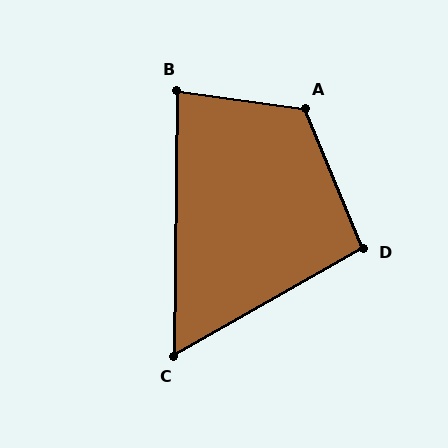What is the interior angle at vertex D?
Approximately 97 degrees (obtuse).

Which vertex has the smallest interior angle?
C, at approximately 60 degrees.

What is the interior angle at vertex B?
Approximately 83 degrees (acute).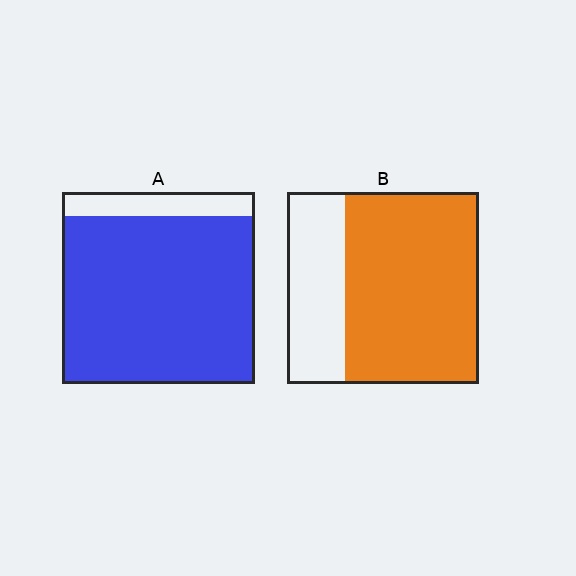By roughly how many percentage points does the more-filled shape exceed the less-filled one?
By roughly 20 percentage points (A over B).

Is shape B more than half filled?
Yes.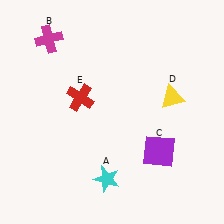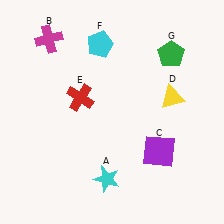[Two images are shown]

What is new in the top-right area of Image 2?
A green pentagon (G) was added in the top-right area of Image 2.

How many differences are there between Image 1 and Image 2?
There are 2 differences between the two images.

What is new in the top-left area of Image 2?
A cyan pentagon (F) was added in the top-left area of Image 2.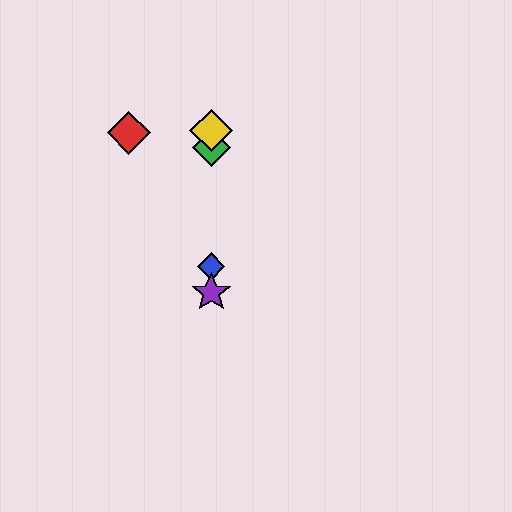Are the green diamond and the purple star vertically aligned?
Yes, both are at x≈211.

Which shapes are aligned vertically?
The blue diamond, the green diamond, the yellow diamond, the purple star are aligned vertically.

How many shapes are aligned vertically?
4 shapes (the blue diamond, the green diamond, the yellow diamond, the purple star) are aligned vertically.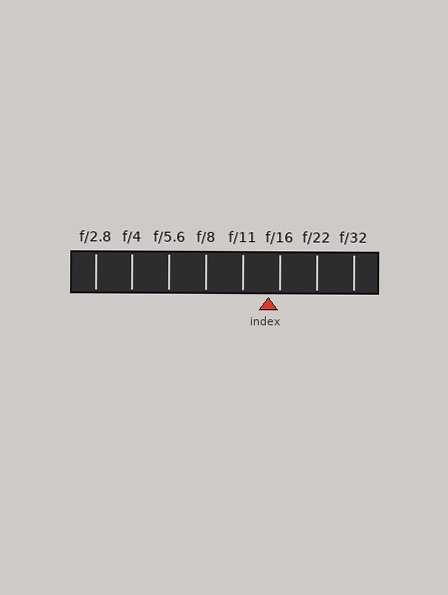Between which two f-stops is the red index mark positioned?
The index mark is between f/11 and f/16.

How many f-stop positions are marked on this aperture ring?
There are 8 f-stop positions marked.